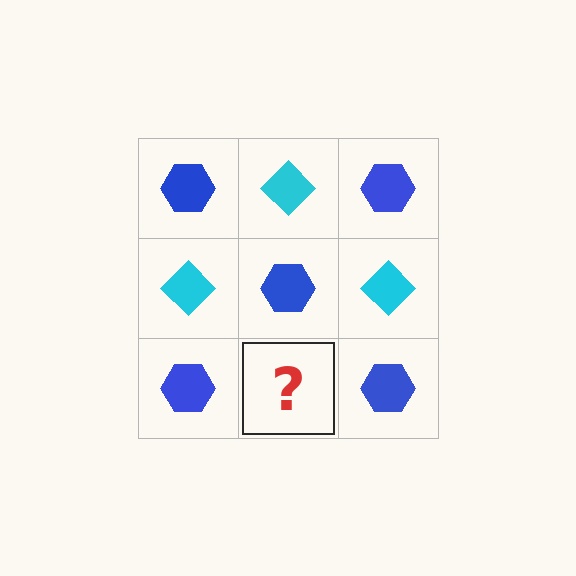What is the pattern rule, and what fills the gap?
The rule is that it alternates blue hexagon and cyan diamond in a checkerboard pattern. The gap should be filled with a cyan diamond.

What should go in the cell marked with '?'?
The missing cell should contain a cyan diamond.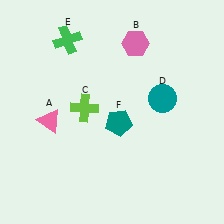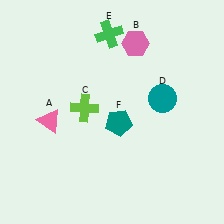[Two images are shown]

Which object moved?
The green cross (E) moved right.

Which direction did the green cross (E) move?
The green cross (E) moved right.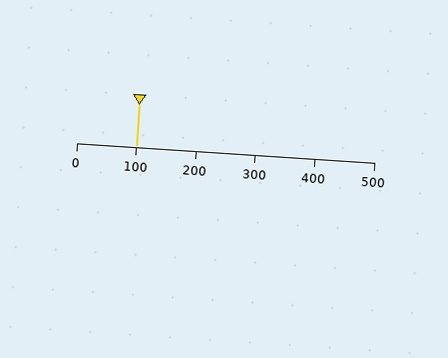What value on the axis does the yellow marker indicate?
The marker indicates approximately 100.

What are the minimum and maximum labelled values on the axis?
The axis runs from 0 to 500.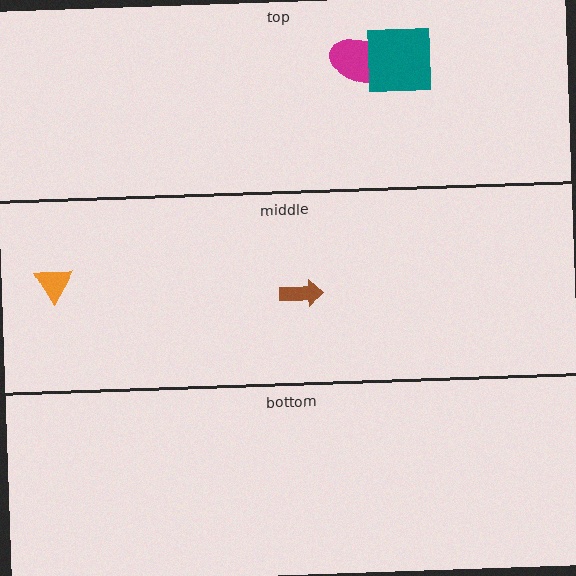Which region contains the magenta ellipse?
The top region.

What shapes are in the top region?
The magenta ellipse, the teal square.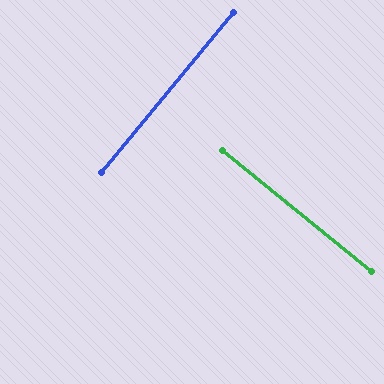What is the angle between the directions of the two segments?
Approximately 89 degrees.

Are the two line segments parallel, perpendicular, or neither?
Perpendicular — they meet at approximately 89°.